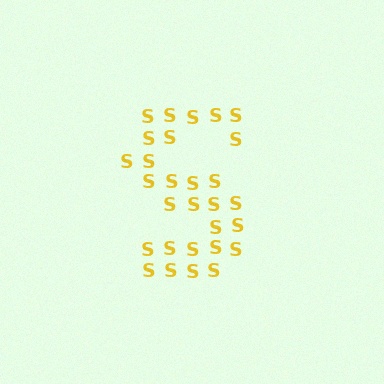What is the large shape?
The large shape is the letter S.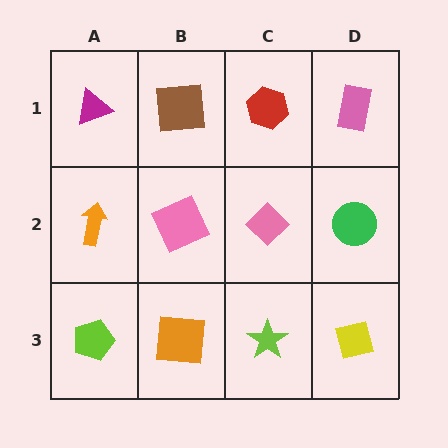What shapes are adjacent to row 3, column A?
An orange arrow (row 2, column A), an orange square (row 3, column B).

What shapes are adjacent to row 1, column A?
An orange arrow (row 2, column A), a brown square (row 1, column B).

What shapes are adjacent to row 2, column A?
A magenta triangle (row 1, column A), a lime pentagon (row 3, column A), a pink square (row 2, column B).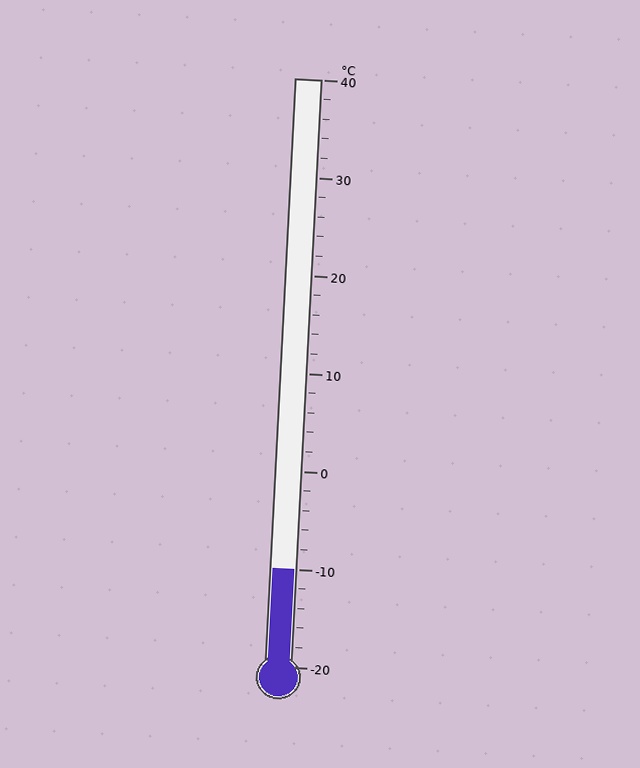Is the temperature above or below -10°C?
The temperature is at -10°C.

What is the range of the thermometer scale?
The thermometer scale ranges from -20°C to 40°C.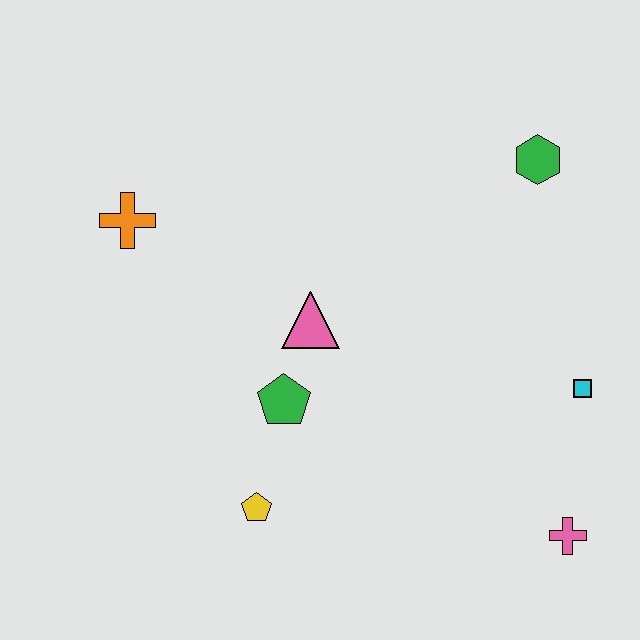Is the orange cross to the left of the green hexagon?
Yes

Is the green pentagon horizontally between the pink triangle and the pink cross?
No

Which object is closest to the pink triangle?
The green pentagon is closest to the pink triangle.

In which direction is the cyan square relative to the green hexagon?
The cyan square is below the green hexagon.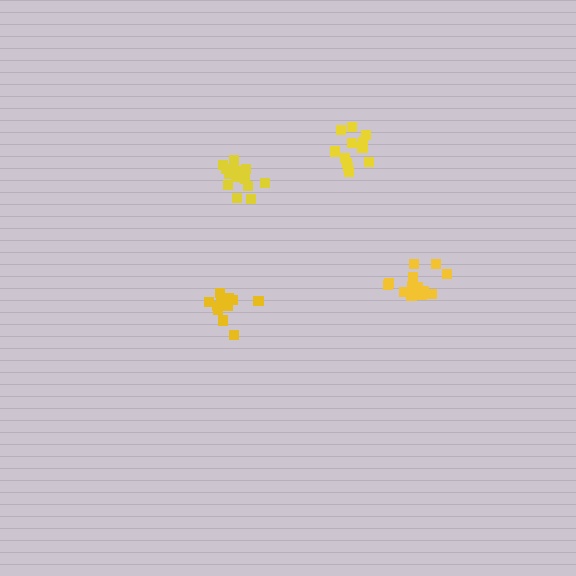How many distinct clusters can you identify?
There are 4 distinct clusters.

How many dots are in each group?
Group 1: 15 dots, Group 2: 12 dots, Group 3: 15 dots, Group 4: 12 dots (54 total).